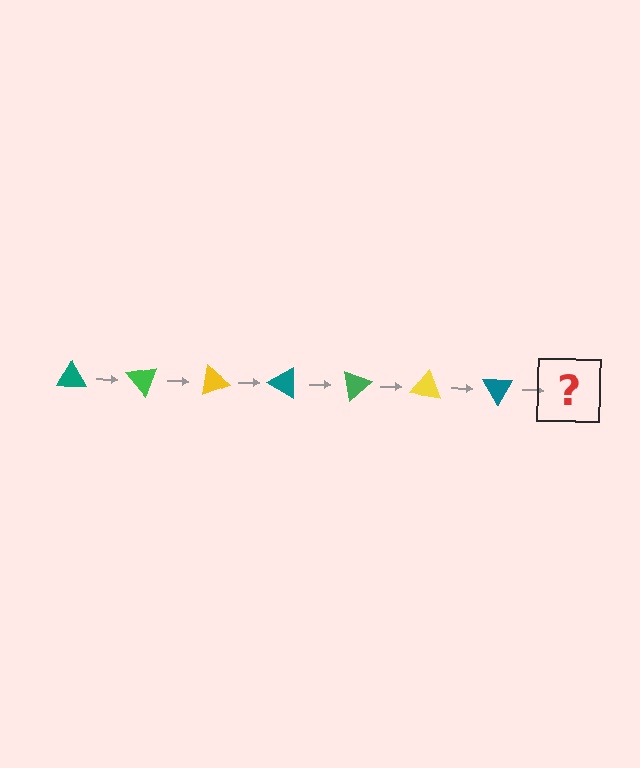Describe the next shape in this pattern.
It should be a green triangle, rotated 350 degrees from the start.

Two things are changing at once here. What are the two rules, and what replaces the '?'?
The two rules are that it rotates 50 degrees each step and the color cycles through teal, green, and yellow. The '?' should be a green triangle, rotated 350 degrees from the start.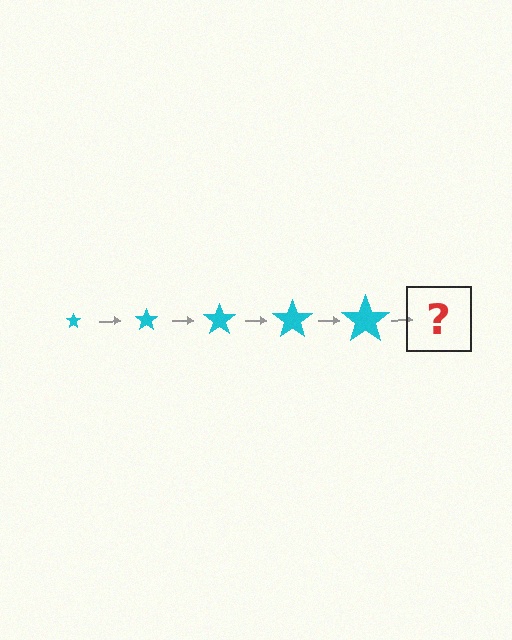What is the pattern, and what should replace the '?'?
The pattern is that the star gets progressively larger each step. The '?' should be a cyan star, larger than the previous one.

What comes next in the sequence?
The next element should be a cyan star, larger than the previous one.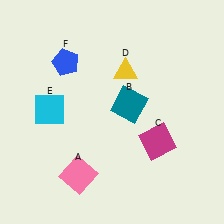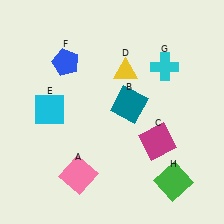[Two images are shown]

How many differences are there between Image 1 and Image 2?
There are 2 differences between the two images.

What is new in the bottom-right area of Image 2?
A green square (H) was added in the bottom-right area of Image 2.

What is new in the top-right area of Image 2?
A cyan cross (G) was added in the top-right area of Image 2.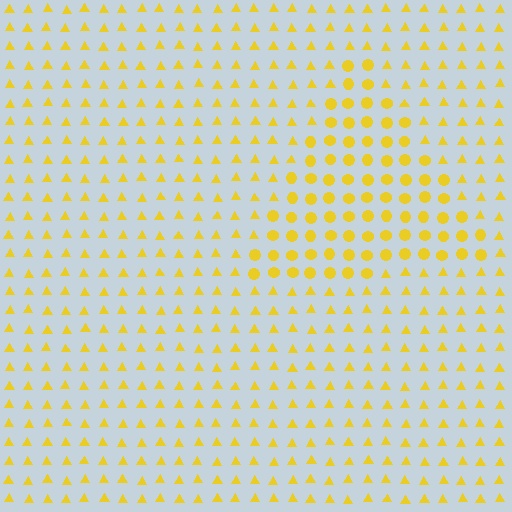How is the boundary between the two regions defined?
The boundary is defined by a change in element shape: circles inside vs. triangles outside. All elements share the same color and spacing.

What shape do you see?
I see a triangle.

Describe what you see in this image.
The image is filled with small yellow elements arranged in a uniform grid. A triangle-shaped region contains circles, while the surrounding area contains triangles. The boundary is defined purely by the change in element shape.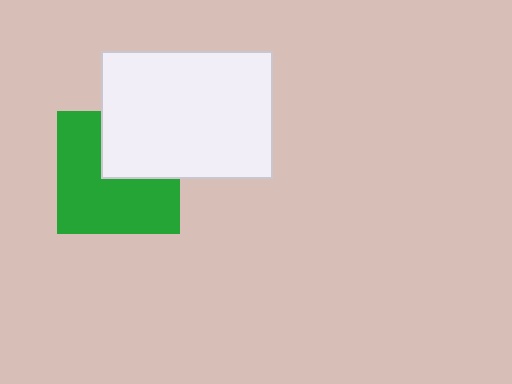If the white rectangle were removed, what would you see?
You would see the complete green square.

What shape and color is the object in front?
The object in front is a white rectangle.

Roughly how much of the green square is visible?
About half of it is visible (roughly 64%).